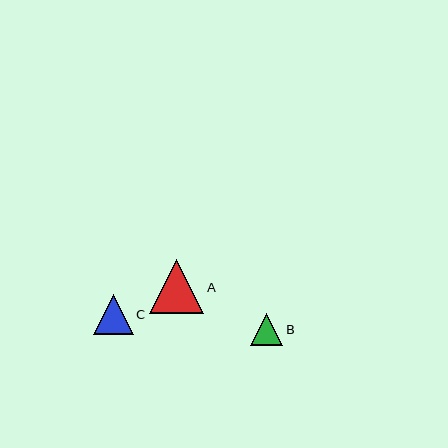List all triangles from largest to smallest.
From largest to smallest: A, C, B.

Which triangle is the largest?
Triangle A is the largest with a size of approximately 54 pixels.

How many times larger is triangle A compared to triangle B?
Triangle A is approximately 1.7 times the size of triangle B.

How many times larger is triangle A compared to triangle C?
Triangle A is approximately 1.4 times the size of triangle C.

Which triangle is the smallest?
Triangle B is the smallest with a size of approximately 33 pixels.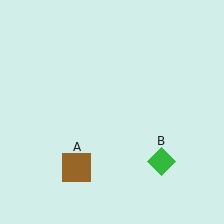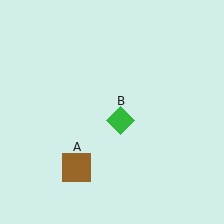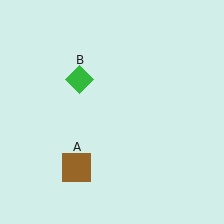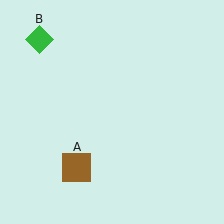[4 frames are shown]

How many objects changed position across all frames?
1 object changed position: green diamond (object B).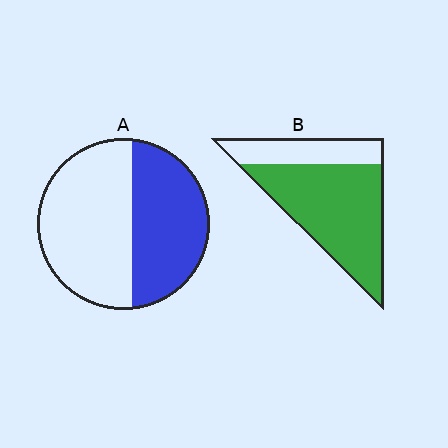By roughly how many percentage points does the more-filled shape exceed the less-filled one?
By roughly 30 percentage points (B over A).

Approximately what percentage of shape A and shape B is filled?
A is approximately 45% and B is approximately 70%.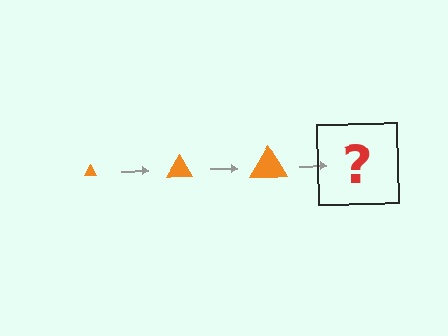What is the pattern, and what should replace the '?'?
The pattern is that the triangle gets progressively larger each step. The '?' should be an orange triangle, larger than the previous one.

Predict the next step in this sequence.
The next step is an orange triangle, larger than the previous one.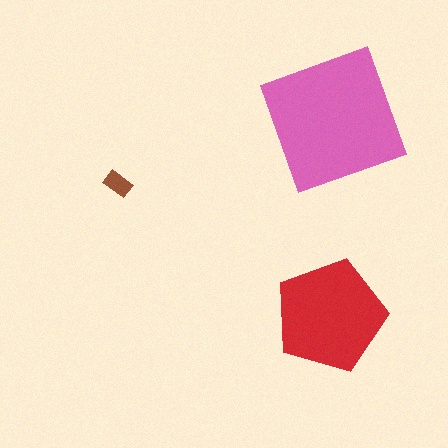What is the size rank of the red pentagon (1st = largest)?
2nd.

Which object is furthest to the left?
The brown rectangle is leftmost.